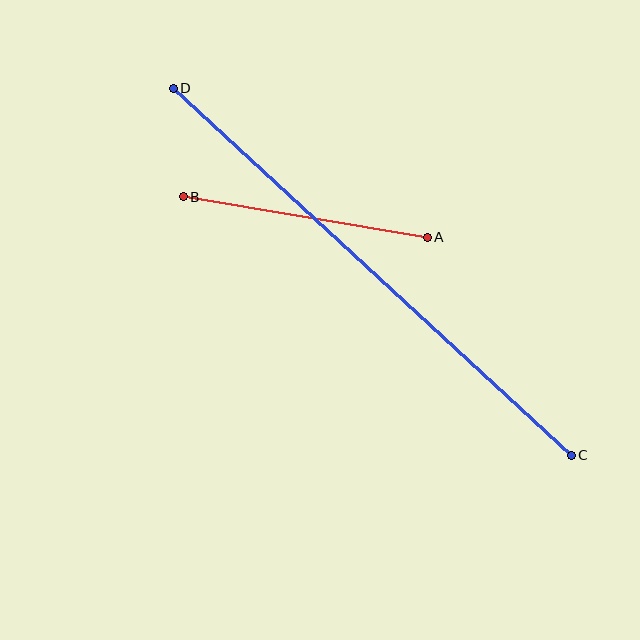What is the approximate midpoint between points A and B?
The midpoint is at approximately (305, 217) pixels.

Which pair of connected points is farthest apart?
Points C and D are farthest apart.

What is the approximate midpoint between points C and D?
The midpoint is at approximately (372, 272) pixels.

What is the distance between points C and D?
The distance is approximately 541 pixels.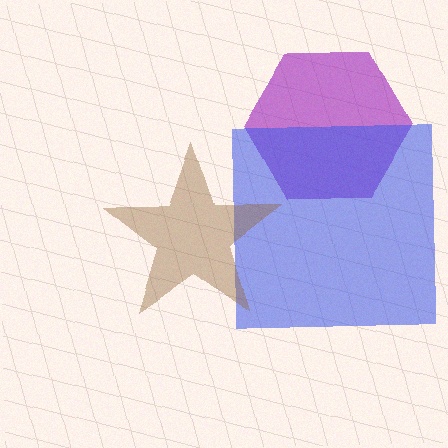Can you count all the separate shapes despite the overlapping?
Yes, there are 3 separate shapes.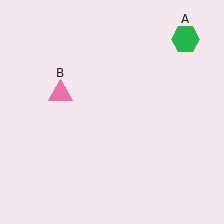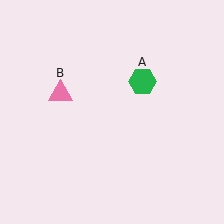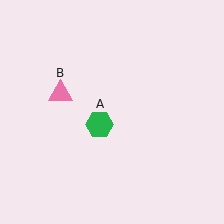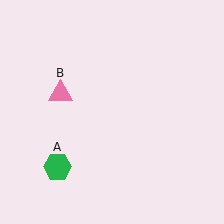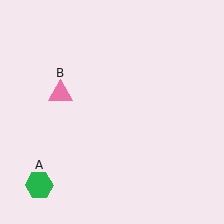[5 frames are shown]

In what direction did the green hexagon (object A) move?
The green hexagon (object A) moved down and to the left.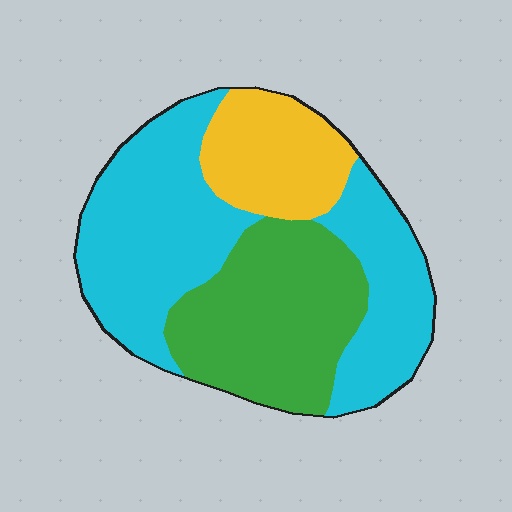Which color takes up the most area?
Cyan, at roughly 50%.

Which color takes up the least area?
Yellow, at roughly 20%.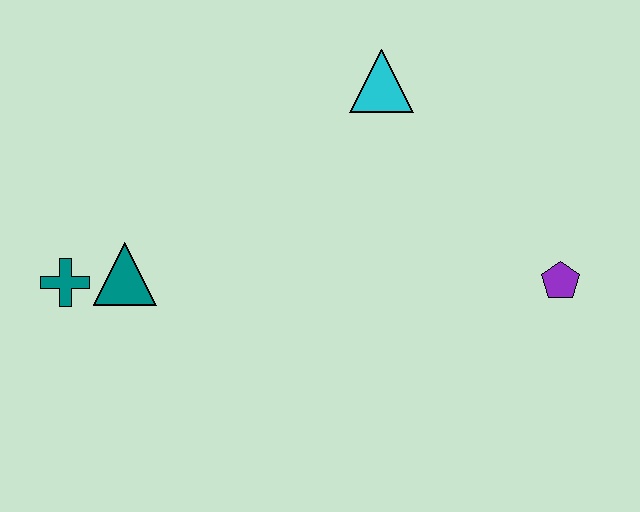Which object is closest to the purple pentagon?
The cyan triangle is closest to the purple pentagon.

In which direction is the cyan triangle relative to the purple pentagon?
The cyan triangle is above the purple pentagon.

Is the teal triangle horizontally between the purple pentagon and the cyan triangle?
No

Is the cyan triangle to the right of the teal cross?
Yes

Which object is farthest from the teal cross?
The purple pentagon is farthest from the teal cross.